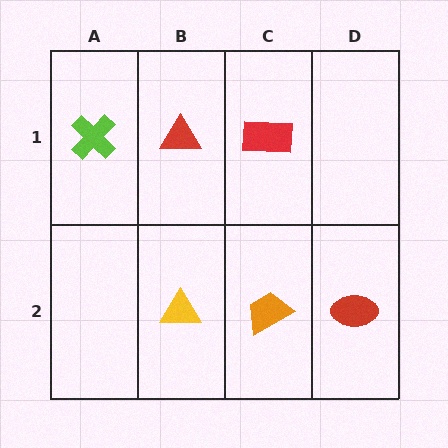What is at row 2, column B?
A yellow triangle.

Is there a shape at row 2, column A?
No, that cell is empty.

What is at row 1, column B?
A red triangle.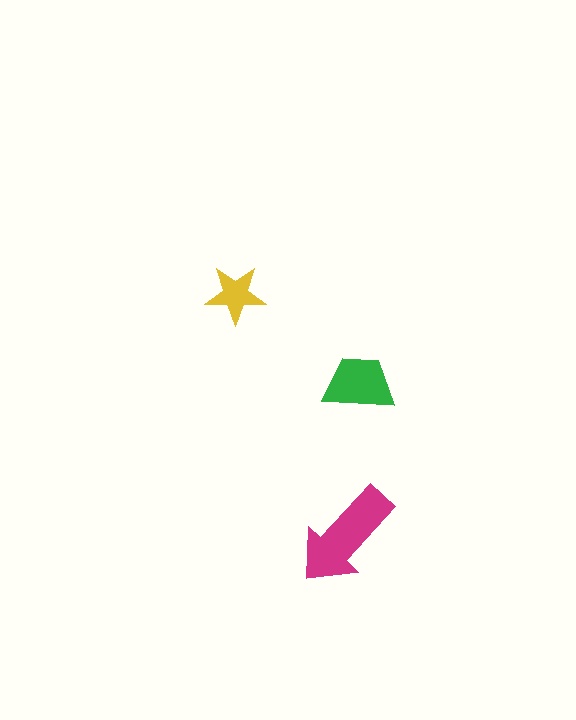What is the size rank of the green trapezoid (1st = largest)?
2nd.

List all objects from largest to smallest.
The magenta arrow, the green trapezoid, the yellow star.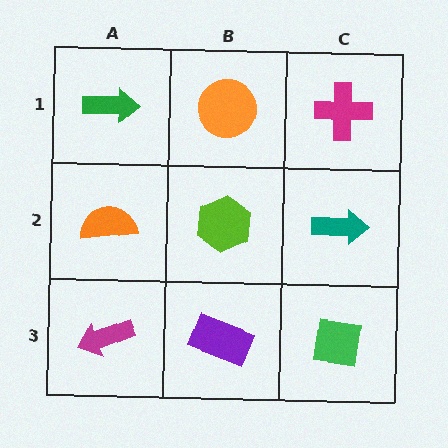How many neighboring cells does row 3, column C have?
2.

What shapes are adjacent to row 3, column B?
A lime hexagon (row 2, column B), a magenta arrow (row 3, column A), a green square (row 3, column C).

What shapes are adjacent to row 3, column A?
An orange semicircle (row 2, column A), a purple rectangle (row 3, column B).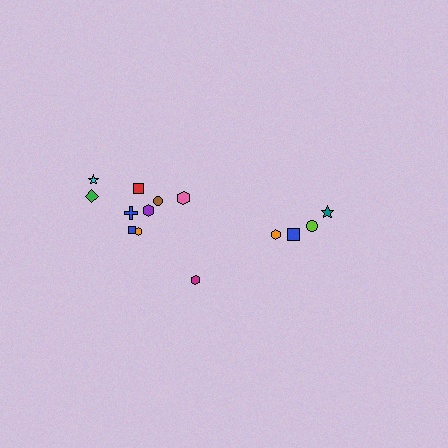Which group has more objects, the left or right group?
The left group.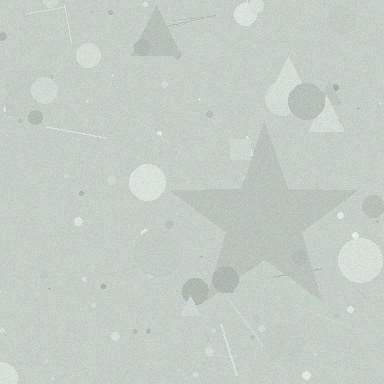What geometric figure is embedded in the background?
A star is embedded in the background.